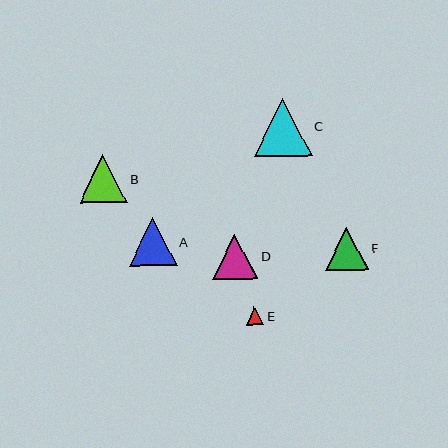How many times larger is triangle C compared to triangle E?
Triangle C is approximately 3.3 times the size of triangle E.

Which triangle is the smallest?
Triangle E is the smallest with a size of approximately 18 pixels.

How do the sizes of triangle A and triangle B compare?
Triangle A and triangle B are approximately the same size.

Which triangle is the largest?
Triangle C is the largest with a size of approximately 58 pixels.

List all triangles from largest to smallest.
From largest to smallest: C, A, B, D, F, E.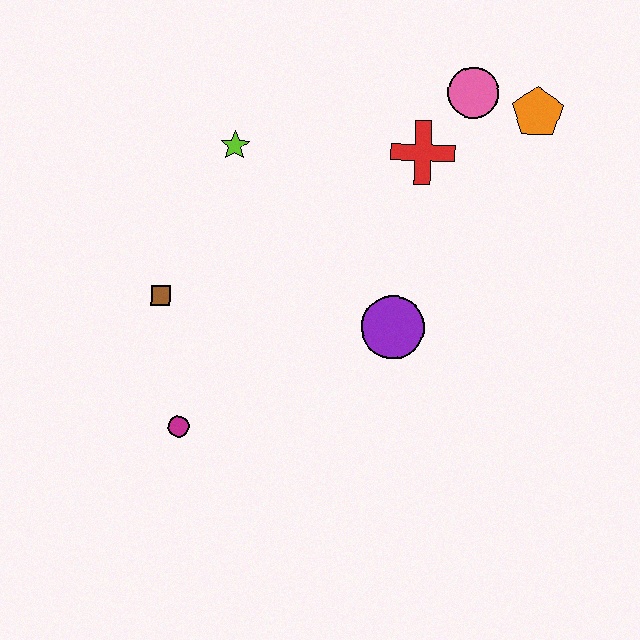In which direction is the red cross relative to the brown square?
The red cross is to the right of the brown square.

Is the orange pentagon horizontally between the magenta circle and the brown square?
No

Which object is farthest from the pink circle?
The magenta circle is farthest from the pink circle.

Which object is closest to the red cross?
The pink circle is closest to the red cross.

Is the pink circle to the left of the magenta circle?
No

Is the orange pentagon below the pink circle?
Yes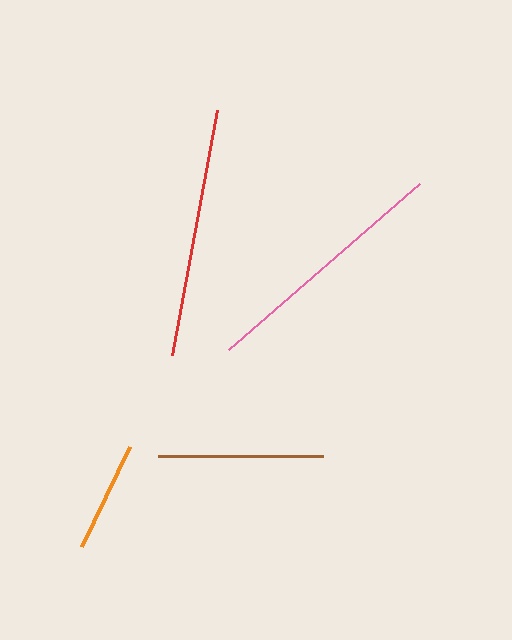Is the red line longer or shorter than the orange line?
The red line is longer than the orange line.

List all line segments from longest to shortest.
From longest to shortest: pink, red, brown, orange.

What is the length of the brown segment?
The brown segment is approximately 165 pixels long.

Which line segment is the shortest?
The orange line is the shortest at approximately 111 pixels.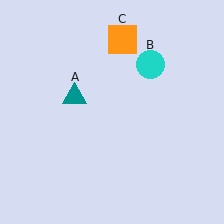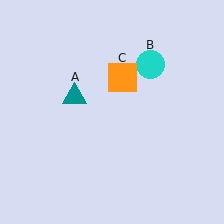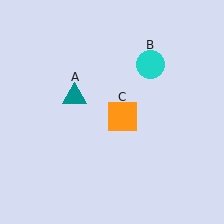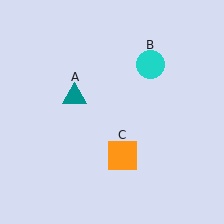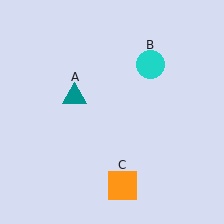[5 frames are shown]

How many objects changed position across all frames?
1 object changed position: orange square (object C).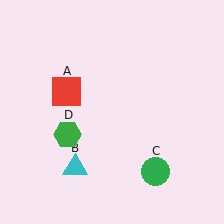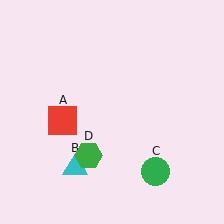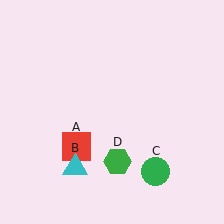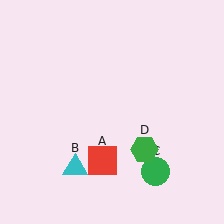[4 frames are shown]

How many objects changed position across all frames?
2 objects changed position: red square (object A), green hexagon (object D).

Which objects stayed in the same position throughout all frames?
Cyan triangle (object B) and green circle (object C) remained stationary.